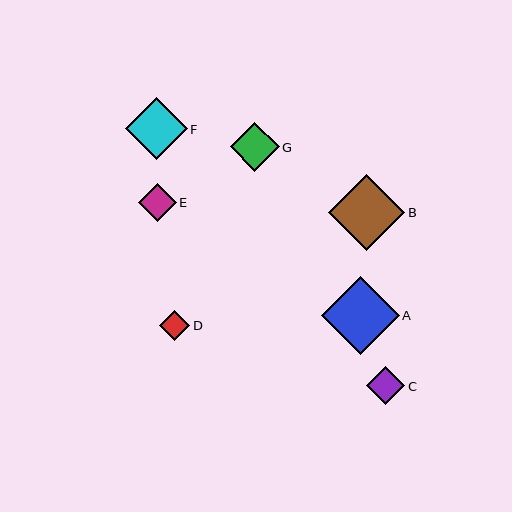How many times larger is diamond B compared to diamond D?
Diamond B is approximately 2.5 times the size of diamond D.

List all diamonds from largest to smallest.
From largest to smallest: A, B, F, G, C, E, D.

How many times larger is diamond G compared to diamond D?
Diamond G is approximately 1.6 times the size of diamond D.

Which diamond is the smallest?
Diamond D is the smallest with a size of approximately 30 pixels.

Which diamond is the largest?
Diamond A is the largest with a size of approximately 78 pixels.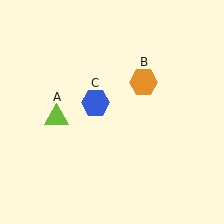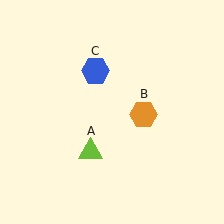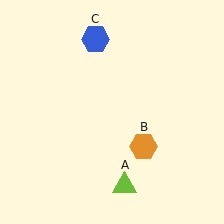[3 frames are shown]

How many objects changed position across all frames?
3 objects changed position: lime triangle (object A), orange hexagon (object B), blue hexagon (object C).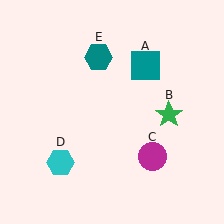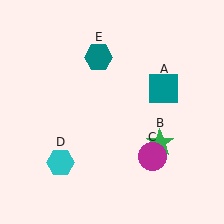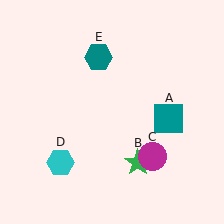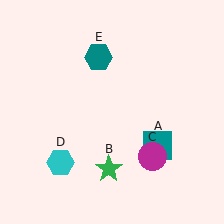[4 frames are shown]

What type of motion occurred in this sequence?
The teal square (object A), green star (object B) rotated clockwise around the center of the scene.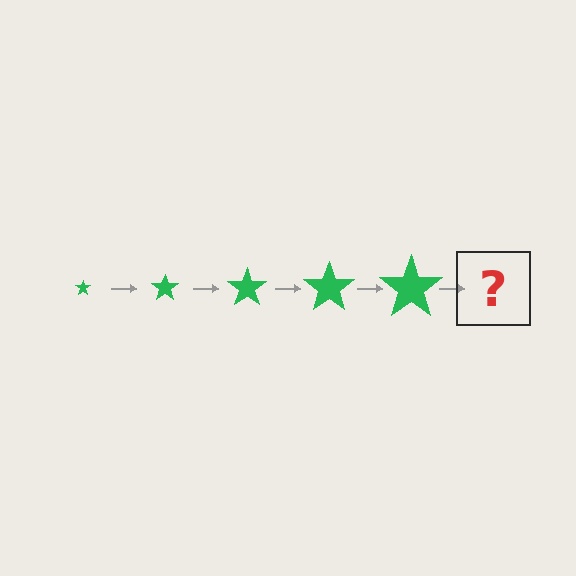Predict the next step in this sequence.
The next step is a green star, larger than the previous one.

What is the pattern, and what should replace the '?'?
The pattern is that the star gets progressively larger each step. The '?' should be a green star, larger than the previous one.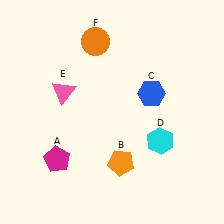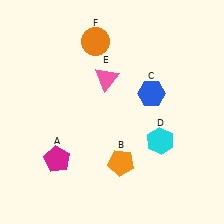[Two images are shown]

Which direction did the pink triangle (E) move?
The pink triangle (E) moved right.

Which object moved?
The pink triangle (E) moved right.